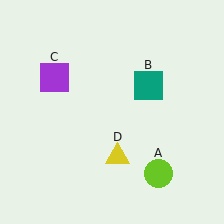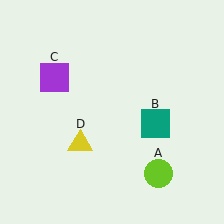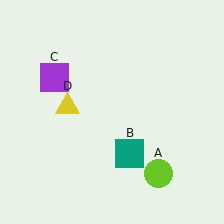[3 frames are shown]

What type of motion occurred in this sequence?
The teal square (object B), yellow triangle (object D) rotated clockwise around the center of the scene.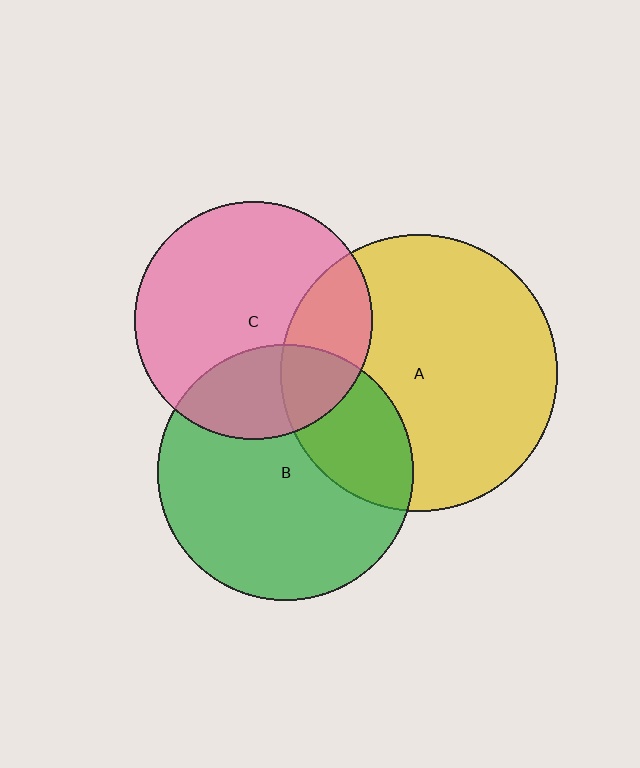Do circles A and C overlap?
Yes.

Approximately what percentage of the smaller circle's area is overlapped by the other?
Approximately 25%.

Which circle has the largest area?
Circle A (yellow).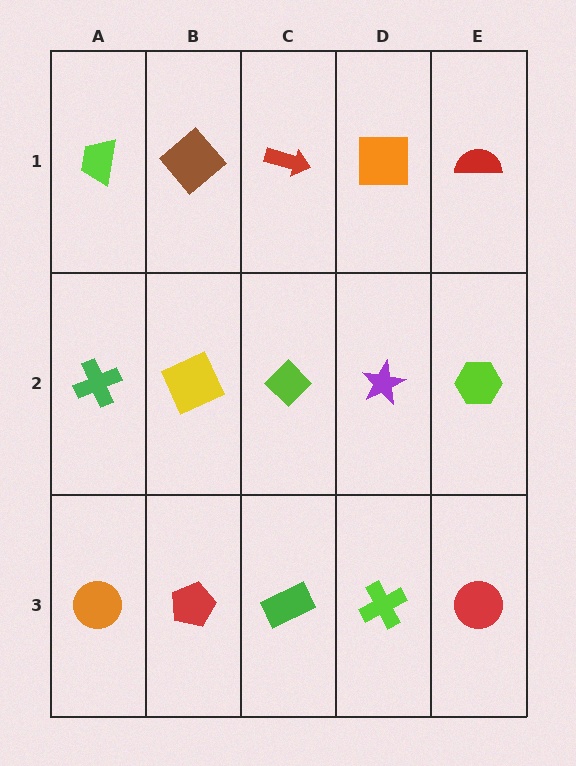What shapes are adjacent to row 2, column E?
A red semicircle (row 1, column E), a red circle (row 3, column E), a purple star (row 2, column D).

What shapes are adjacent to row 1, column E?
A lime hexagon (row 2, column E), an orange square (row 1, column D).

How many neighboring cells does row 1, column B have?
3.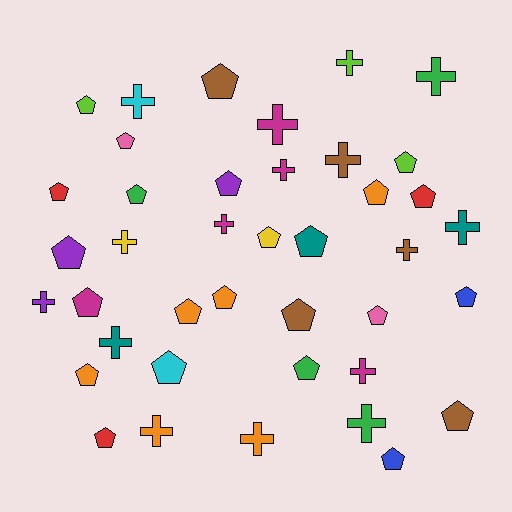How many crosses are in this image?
There are 16 crosses.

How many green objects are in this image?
There are 4 green objects.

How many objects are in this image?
There are 40 objects.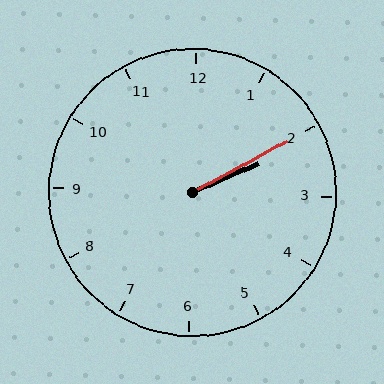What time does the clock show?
2:10.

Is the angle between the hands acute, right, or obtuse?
It is acute.